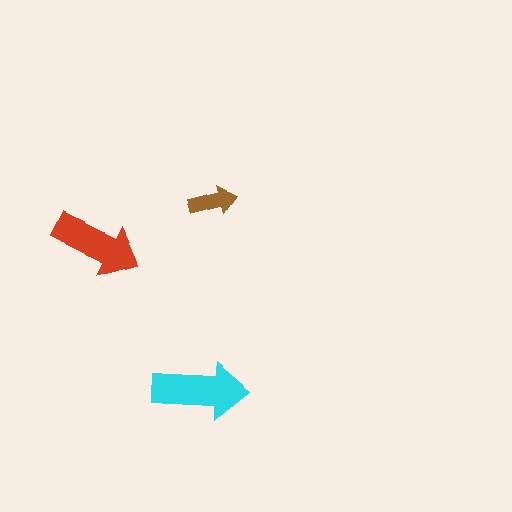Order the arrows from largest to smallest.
the cyan one, the red one, the brown one.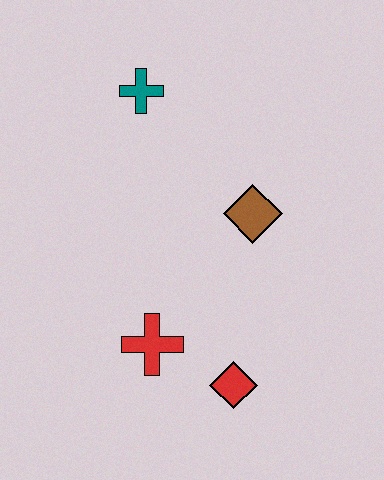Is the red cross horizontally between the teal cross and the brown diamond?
Yes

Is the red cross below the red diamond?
No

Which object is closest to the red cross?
The red diamond is closest to the red cross.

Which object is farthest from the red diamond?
The teal cross is farthest from the red diamond.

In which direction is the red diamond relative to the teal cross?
The red diamond is below the teal cross.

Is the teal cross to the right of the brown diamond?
No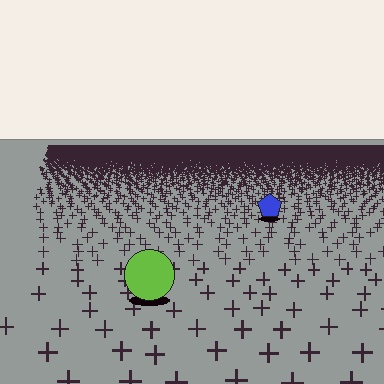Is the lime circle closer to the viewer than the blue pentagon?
Yes. The lime circle is closer — you can tell from the texture gradient: the ground texture is coarser near it.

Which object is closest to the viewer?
The lime circle is closest. The texture marks near it are larger and more spread out.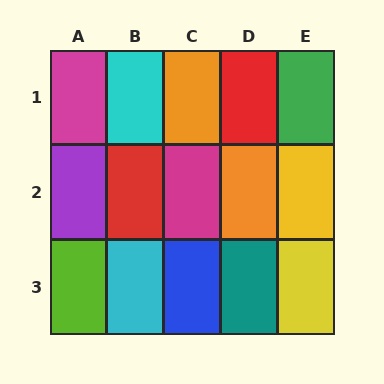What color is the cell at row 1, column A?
Magenta.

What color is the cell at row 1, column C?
Orange.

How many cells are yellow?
2 cells are yellow.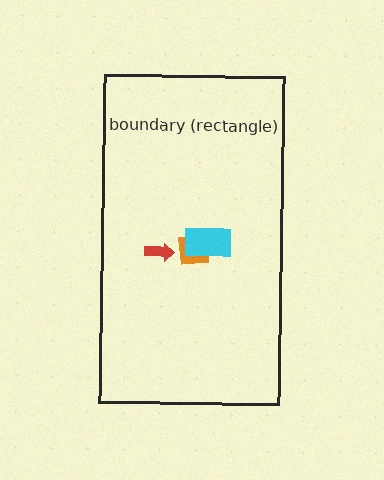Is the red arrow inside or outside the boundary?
Inside.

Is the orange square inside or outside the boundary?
Inside.